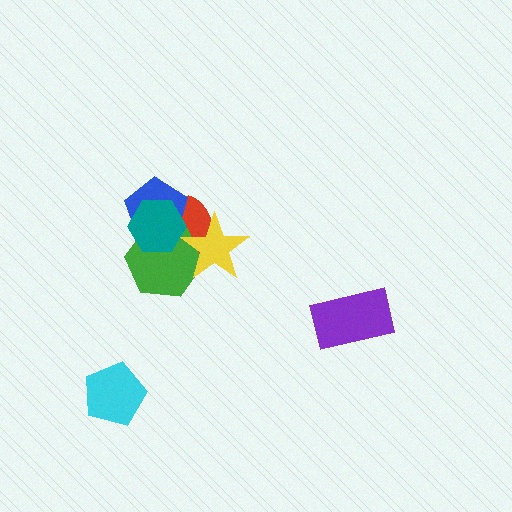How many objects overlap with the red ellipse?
4 objects overlap with the red ellipse.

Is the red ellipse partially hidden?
Yes, it is partially covered by another shape.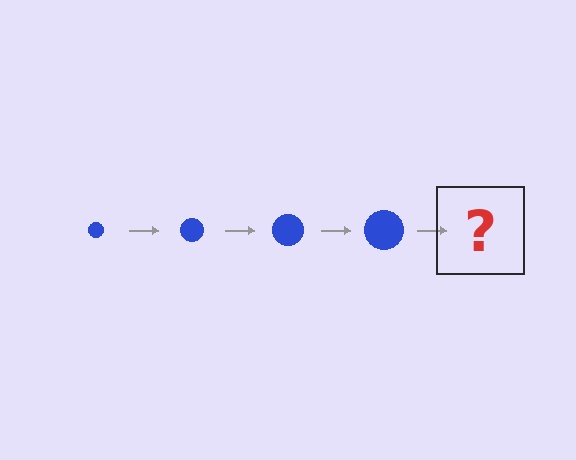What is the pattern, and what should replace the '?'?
The pattern is that the circle gets progressively larger each step. The '?' should be a blue circle, larger than the previous one.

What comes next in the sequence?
The next element should be a blue circle, larger than the previous one.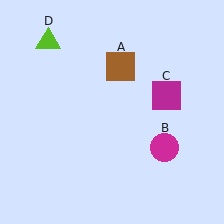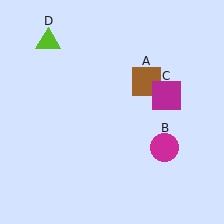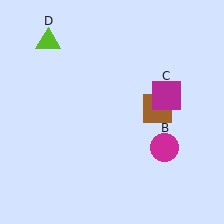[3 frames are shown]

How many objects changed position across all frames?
1 object changed position: brown square (object A).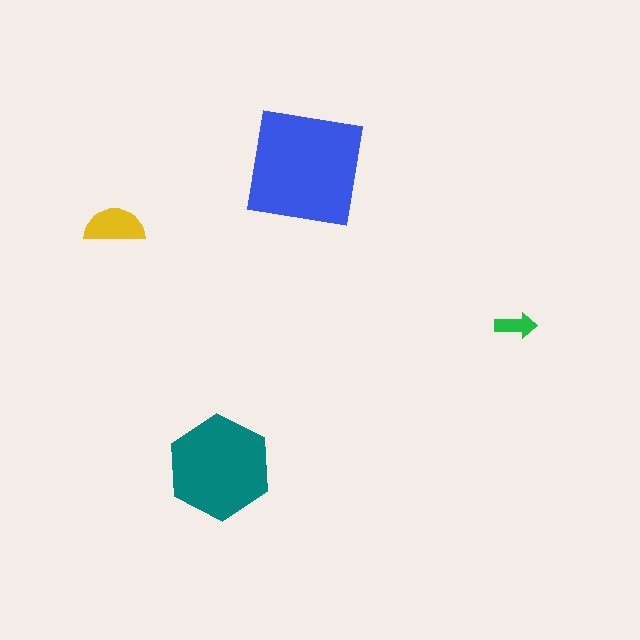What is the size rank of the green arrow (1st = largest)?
4th.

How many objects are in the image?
There are 4 objects in the image.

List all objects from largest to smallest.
The blue square, the teal hexagon, the yellow semicircle, the green arrow.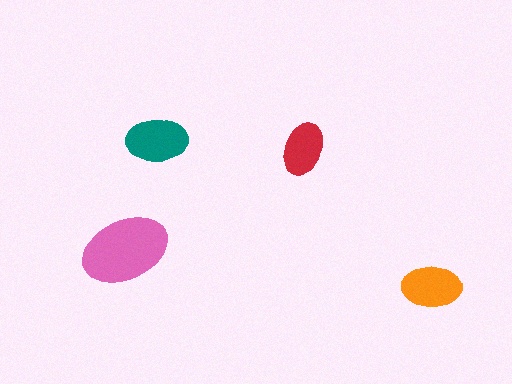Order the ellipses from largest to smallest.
the pink one, the teal one, the orange one, the red one.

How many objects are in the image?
There are 4 objects in the image.